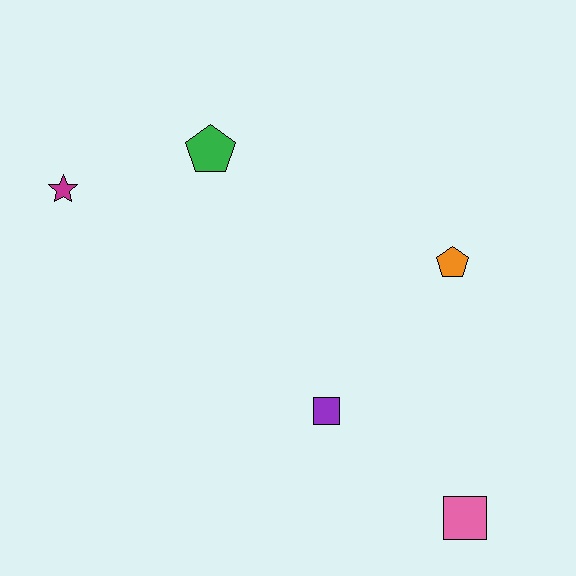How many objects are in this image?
There are 5 objects.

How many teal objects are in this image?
There are no teal objects.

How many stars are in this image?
There is 1 star.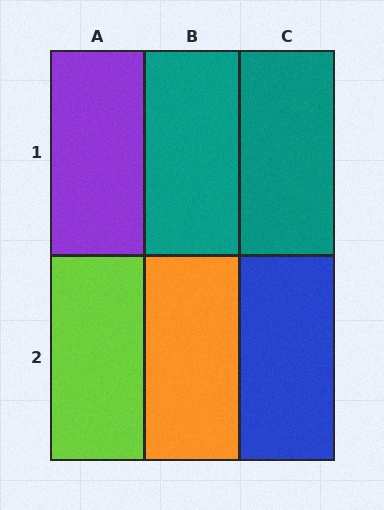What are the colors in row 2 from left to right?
Lime, orange, blue.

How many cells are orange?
1 cell is orange.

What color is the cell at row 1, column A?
Purple.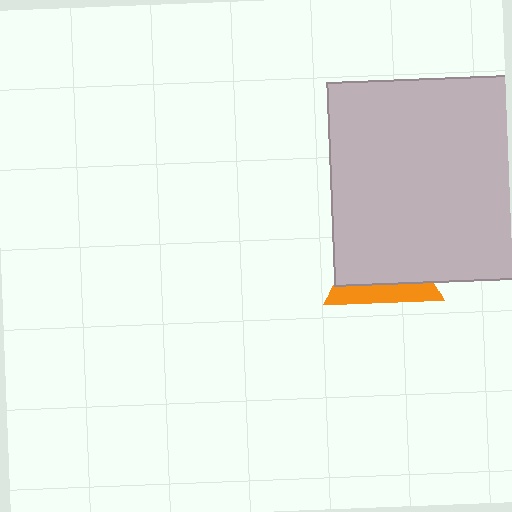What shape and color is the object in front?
The object in front is a light gray square.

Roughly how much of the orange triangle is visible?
A small part of it is visible (roughly 31%).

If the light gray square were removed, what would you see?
You would see the complete orange triangle.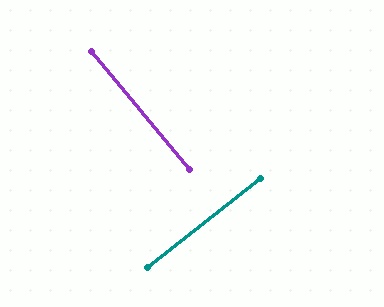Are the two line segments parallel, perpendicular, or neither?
Perpendicular — they meet at approximately 89°.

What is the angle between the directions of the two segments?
Approximately 89 degrees.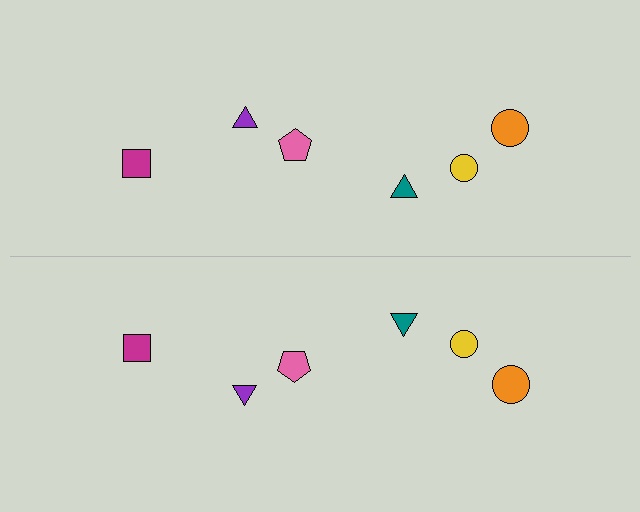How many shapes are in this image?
There are 12 shapes in this image.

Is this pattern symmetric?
Yes, this pattern has bilateral (reflection) symmetry.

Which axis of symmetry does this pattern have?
The pattern has a horizontal axis of symmetry running through the center of the image.